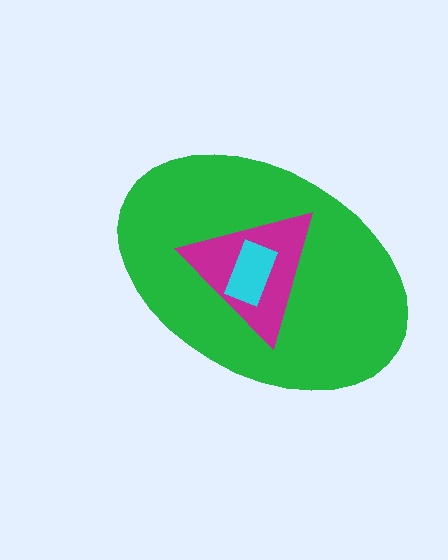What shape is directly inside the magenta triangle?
The cyan rectangle.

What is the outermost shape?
The green ellipse.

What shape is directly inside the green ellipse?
The magenta triangle.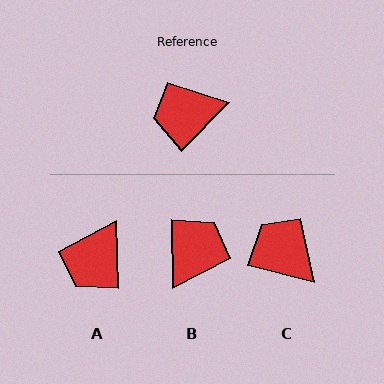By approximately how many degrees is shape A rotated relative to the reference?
Approximately 47 degrees counter-clockwise.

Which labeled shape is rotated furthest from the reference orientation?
B, about 134 degrees away.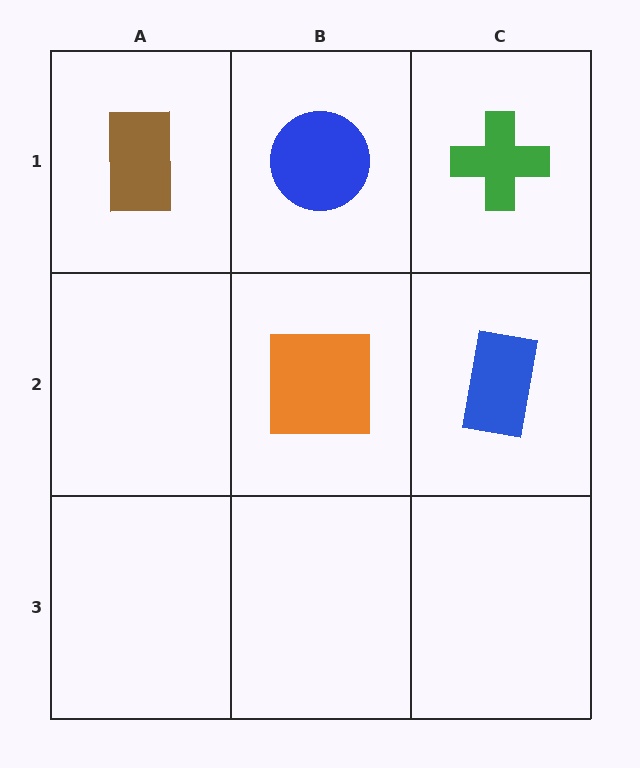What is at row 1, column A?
A brown rectangle.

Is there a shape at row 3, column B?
No, that cell is empty.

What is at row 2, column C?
A blue rectangle.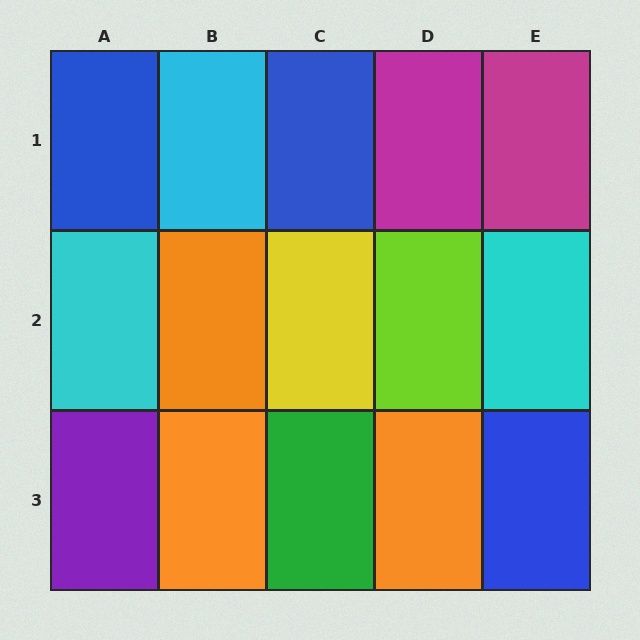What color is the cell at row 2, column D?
Lime.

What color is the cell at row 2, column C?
Yellow.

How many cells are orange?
3 cells are orange.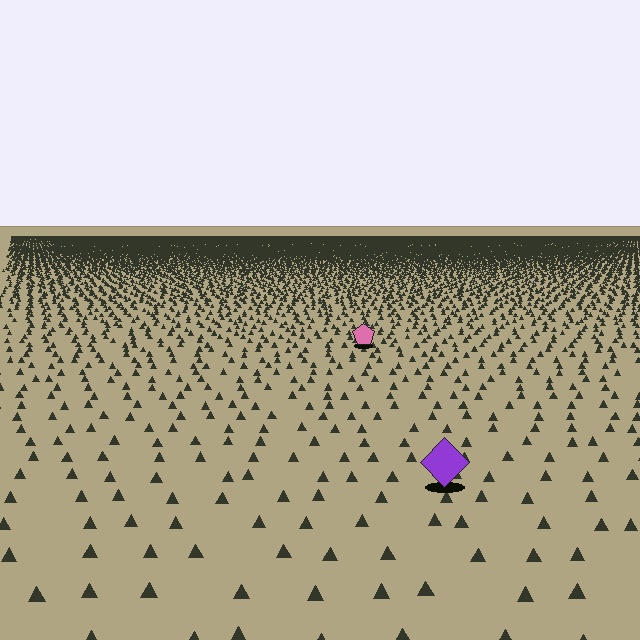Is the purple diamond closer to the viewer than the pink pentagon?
Yes. The purple diamond is closer — you can tell from the texture gradient: the ground texture is coarser near it.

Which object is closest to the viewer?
The purple diamond is closest. The texture marks near it are larger and more spread out.